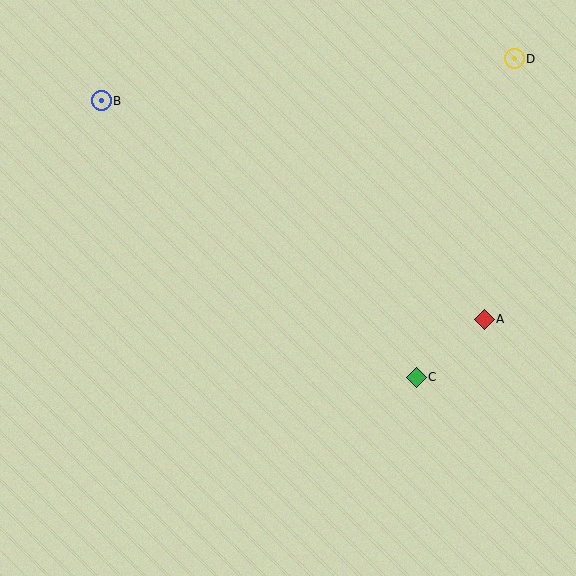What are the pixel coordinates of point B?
Point B is at (101, 101).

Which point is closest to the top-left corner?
Point B is closest to the top-left corner.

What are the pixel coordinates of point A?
Point A is at (484, 319).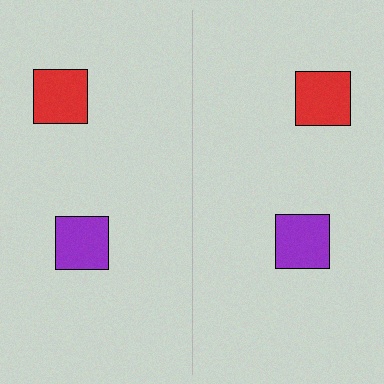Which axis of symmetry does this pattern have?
The pattern has a vertical axis of symmetry running through the center of the image.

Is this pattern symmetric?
Yes, this pattern has bilateral (reflection) symmetry.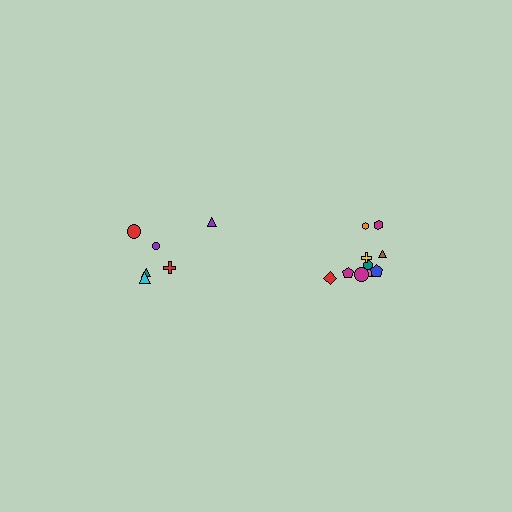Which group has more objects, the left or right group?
The right group.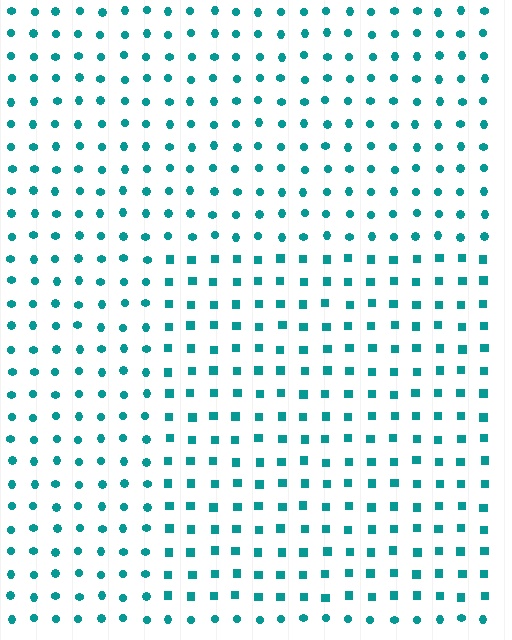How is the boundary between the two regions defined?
The boundary is defined by a change in element shape: squares inside vs. circles outside. All elements share the same color and spacing.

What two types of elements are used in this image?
The image uses squares inside the rectangle region and circles outside it.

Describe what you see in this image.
The image is filled with small teal elements arranged in a uniform grid. A rectangle-shaped region contains squares, while the surrounding area contains circles. The boundary is defined purely by the change in element shape.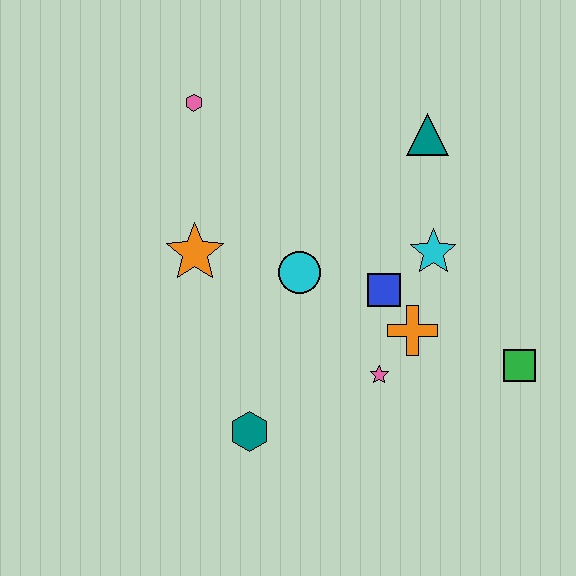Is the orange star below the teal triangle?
Yes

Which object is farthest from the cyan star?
The pink hexagon is farthest from the cyan star.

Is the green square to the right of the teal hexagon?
Yes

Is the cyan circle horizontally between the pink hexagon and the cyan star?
Yes